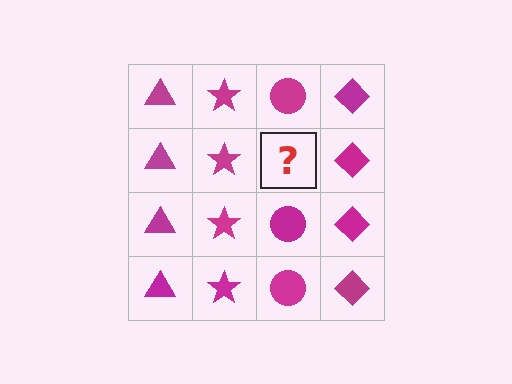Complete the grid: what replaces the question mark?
The question mark should be replaced with a magenta circle.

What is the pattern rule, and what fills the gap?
The rule is that each column has a consistent shape. The gap should be filled with a magenta circle.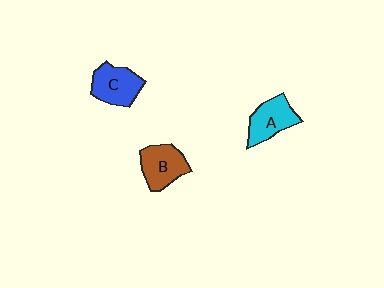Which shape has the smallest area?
Shape A (cyan).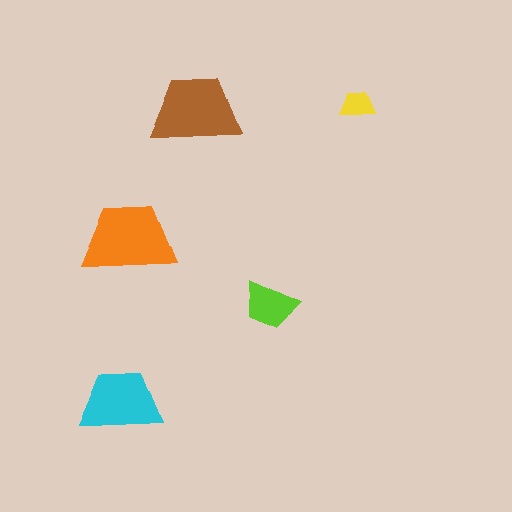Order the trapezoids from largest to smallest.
the orange one, the brown one, the cyan one, the lime one, the yellow one.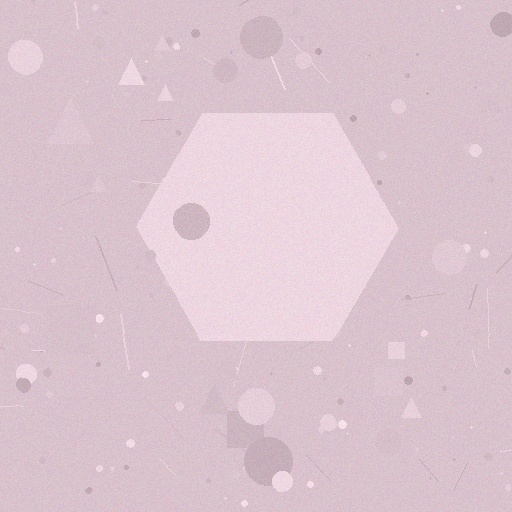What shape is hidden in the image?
A hexagon is hidden in the image.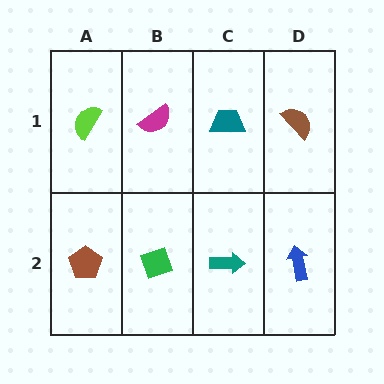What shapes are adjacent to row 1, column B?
A green diamond (row 2, column B), a lime semicircle (row 1, column A), a teal trapezoid (row 1, column C).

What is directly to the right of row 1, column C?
A brown semicircle.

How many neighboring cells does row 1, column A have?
2.